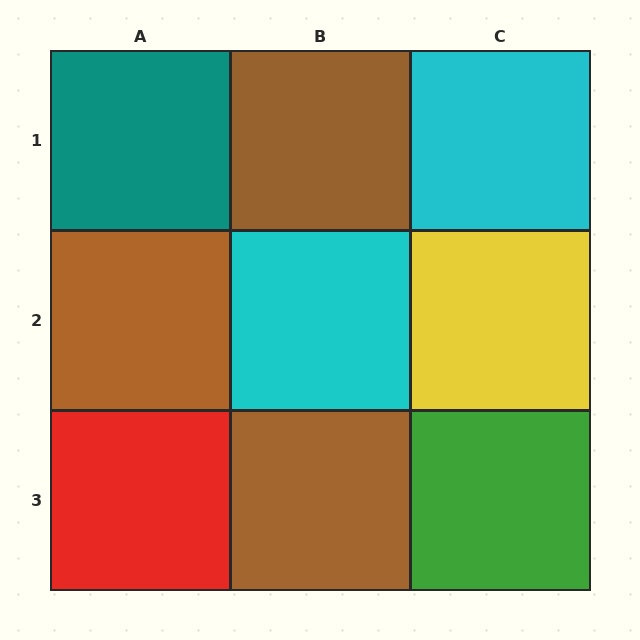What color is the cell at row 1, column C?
Cyan.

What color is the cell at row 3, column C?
Green.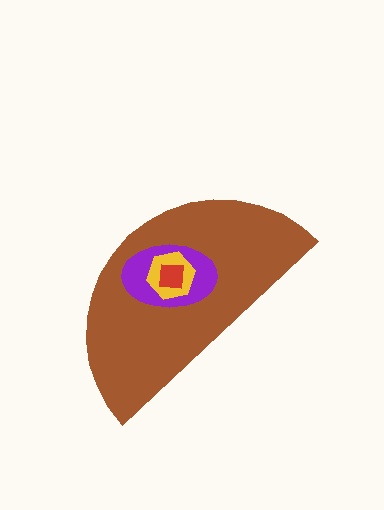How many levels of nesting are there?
4.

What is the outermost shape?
The brown semicircle.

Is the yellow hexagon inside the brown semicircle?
Yes.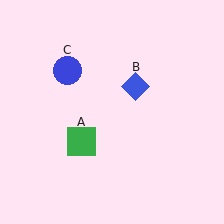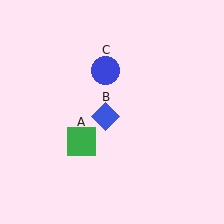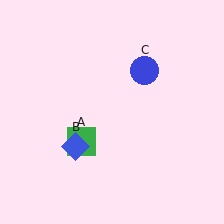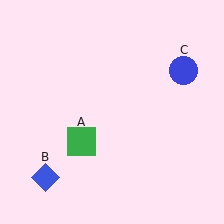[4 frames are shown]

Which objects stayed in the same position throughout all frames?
Green square (object A) remained stationary.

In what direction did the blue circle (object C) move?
The blue circle (object C) moved right.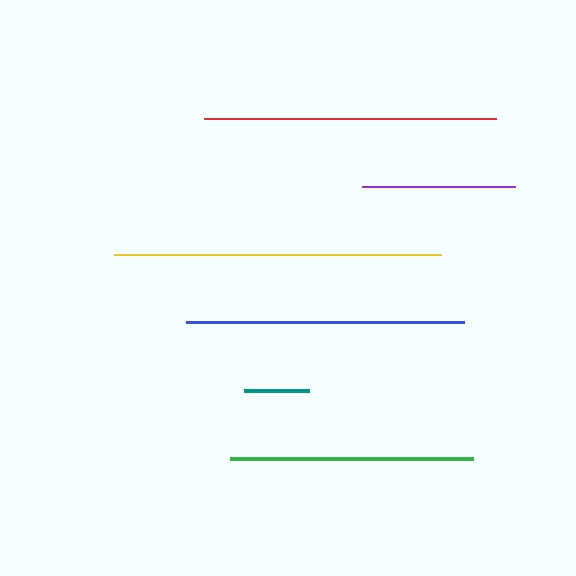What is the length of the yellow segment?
The yellow segment is approximately 327 pixels long.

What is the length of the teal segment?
The teal segment is approximately 65 pixels long.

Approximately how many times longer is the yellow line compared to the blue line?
The yellow line is approximately 1.2 times the length of the blue line.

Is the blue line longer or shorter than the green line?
The blue line is longer than the green line.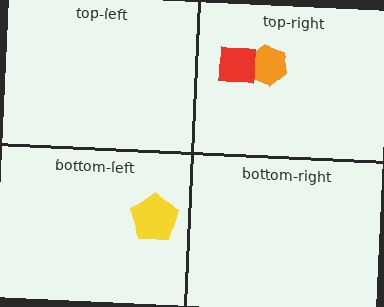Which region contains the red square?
The top-right region.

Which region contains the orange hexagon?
The top-right region.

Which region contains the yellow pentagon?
The bottom-left region.